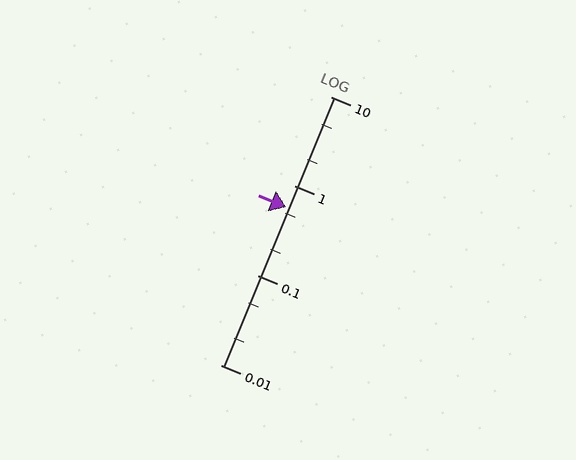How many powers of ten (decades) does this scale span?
The scale spans 3 decades, from 0.01 to 10.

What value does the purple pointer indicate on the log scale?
The pointer indicates approximately 0.58.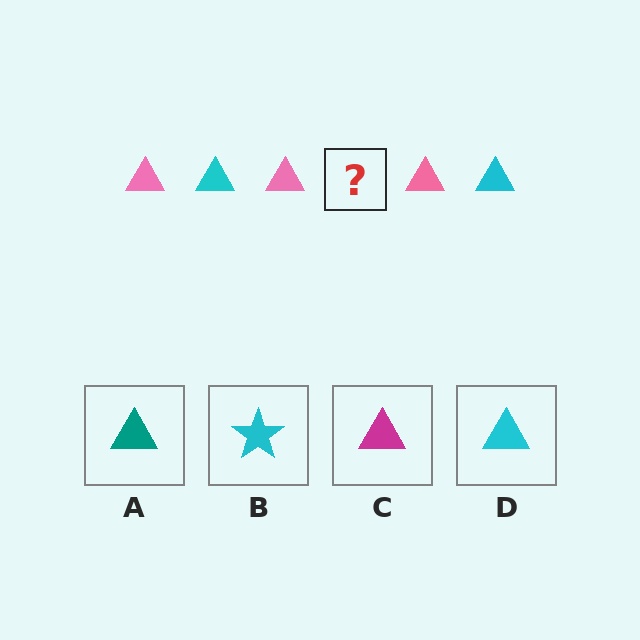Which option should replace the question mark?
Option D.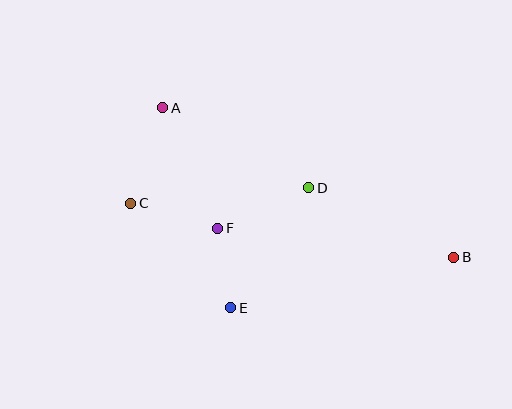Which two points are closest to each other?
Points E and F are closest to each other.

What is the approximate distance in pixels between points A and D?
The distance between A and D is approximately 167 pixels.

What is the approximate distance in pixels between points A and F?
The distance between A and F is approximately 132 pixels.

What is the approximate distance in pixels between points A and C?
The distance between A and C is approximately 101 pixels.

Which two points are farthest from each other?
Points B and C are farthest from each other.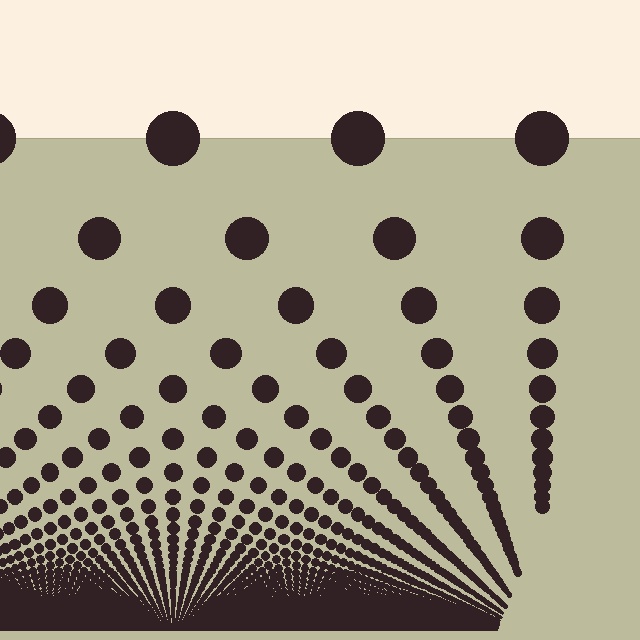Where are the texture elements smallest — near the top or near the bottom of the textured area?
Near the bottom.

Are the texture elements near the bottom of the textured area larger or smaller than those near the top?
Smaller. The gradient is inverted — elements near the bottom are smaller and denser.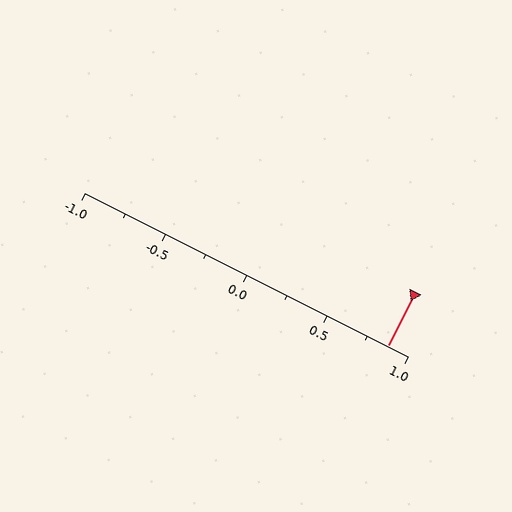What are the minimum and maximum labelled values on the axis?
The axis runs from -1.0 to 1.0.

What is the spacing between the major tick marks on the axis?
The major ticks are spaced 0.5 apart.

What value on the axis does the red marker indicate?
The marker indicates approximately 0.88.